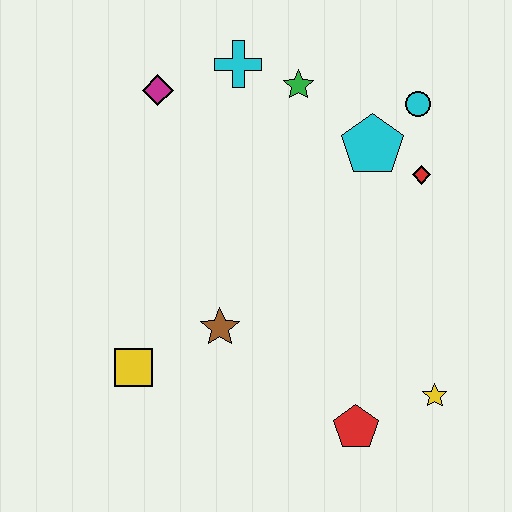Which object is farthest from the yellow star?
The magenta diamond is farthest from the yellow star.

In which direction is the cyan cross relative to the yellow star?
The cyan cross is above the yellow star.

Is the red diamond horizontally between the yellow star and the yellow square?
Yes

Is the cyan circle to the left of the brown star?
No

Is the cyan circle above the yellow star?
Yes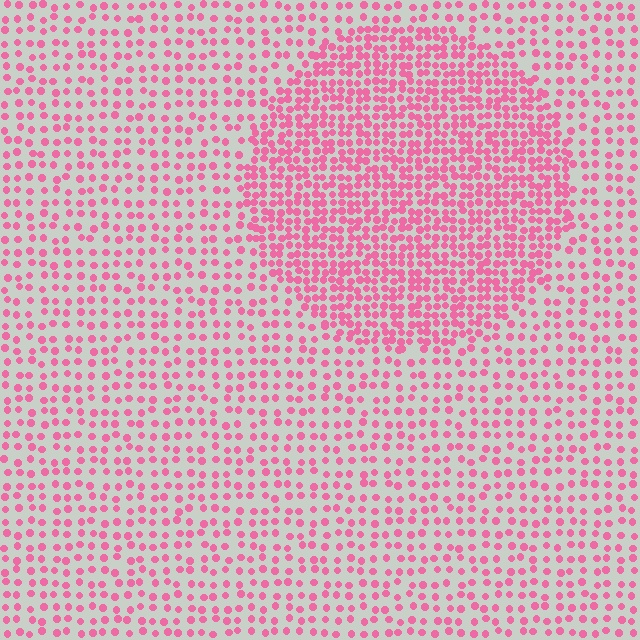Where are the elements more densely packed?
The elements are more densely packed inside the circle boundary.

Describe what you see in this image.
The image contains small pink elements arranged at two different densities. A circle-shaped region is visible where the elements are more densely packed than the surrounding area.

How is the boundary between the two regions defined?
The boundary is defined by a change in element density (approximately 2.0x ratio). All elements are the same color, size, and shape.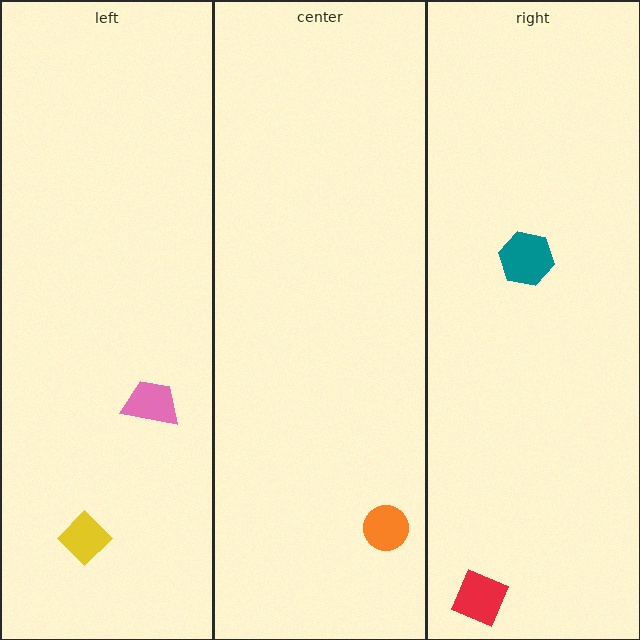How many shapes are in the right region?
2.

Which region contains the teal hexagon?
The right region.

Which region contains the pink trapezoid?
The left region.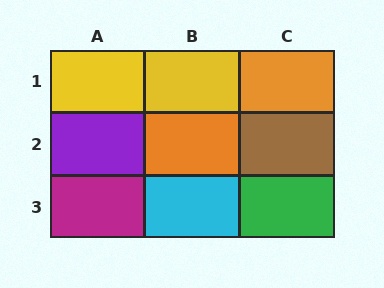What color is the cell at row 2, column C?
Brown.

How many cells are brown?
1 cell is brown.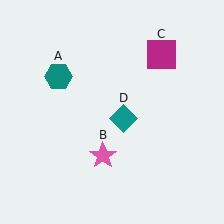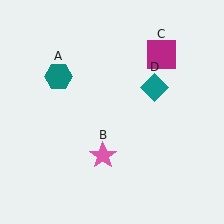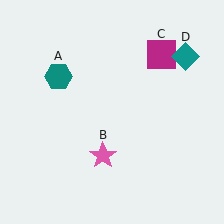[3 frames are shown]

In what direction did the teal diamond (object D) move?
The teal diamond (object D) moved up and to the right.